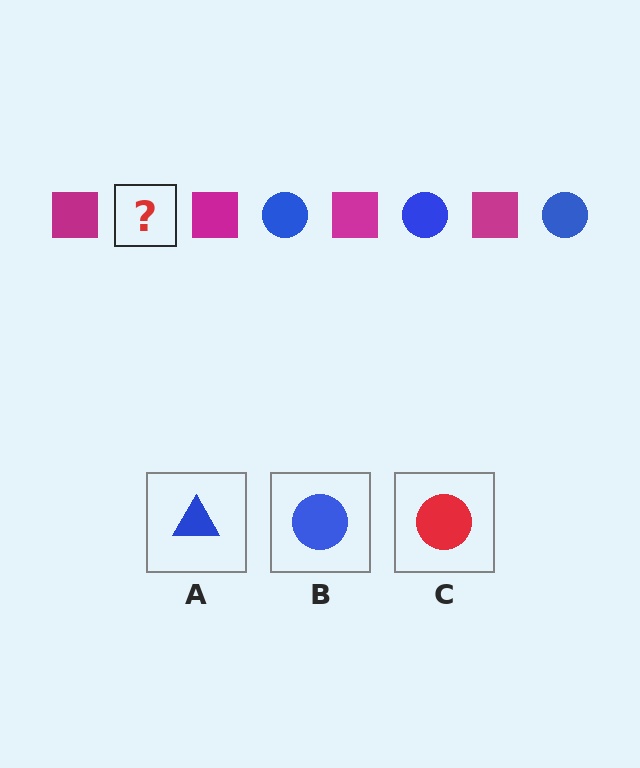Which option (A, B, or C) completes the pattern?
B.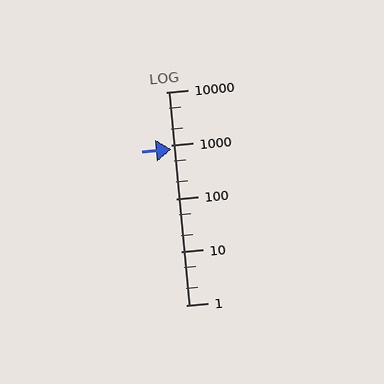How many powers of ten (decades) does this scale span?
The scale spans 4 decades, from 1 to 10000.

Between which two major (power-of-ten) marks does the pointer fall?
The pointer is between 100 and 1000.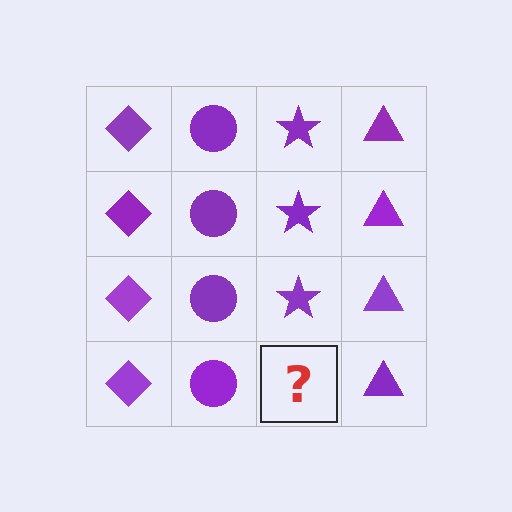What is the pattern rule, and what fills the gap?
The rule is that each column has a consistent shape. The gap should be filled with a purple star.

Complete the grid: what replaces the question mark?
The question mark should be replaced with a purple star.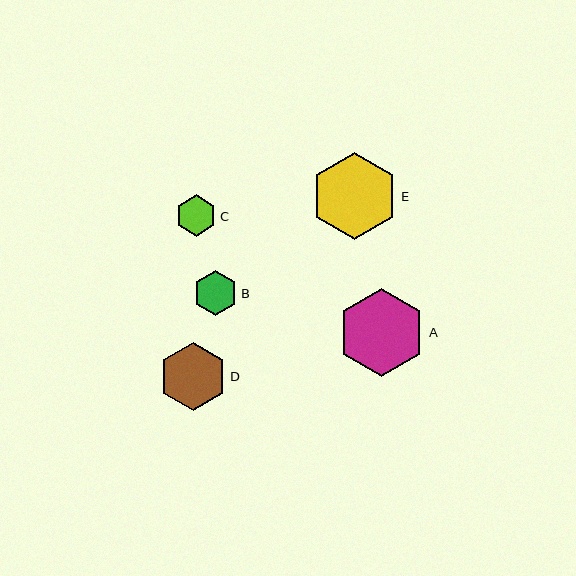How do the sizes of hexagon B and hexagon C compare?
Hexagon B and hexagon C are approximately the same size.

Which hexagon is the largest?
Hexagon A is the largest with a size of approximately 88 pixels.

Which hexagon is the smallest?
Hexagon C is the smallest with a size of approximately 41 pixels.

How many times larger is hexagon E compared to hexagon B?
Hexagon E is approximately 2.0 times the size of hexagon B.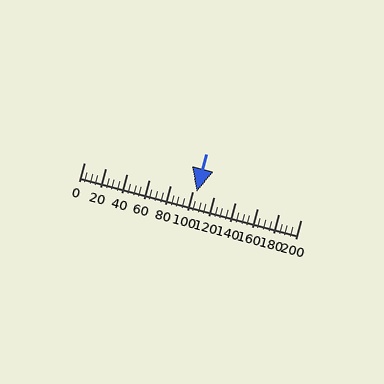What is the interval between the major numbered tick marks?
The major tick marks are spaced 20 units apart.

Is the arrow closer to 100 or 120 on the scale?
The arrow is closer to 100.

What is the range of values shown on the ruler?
The ruler shows values from 0 to 200.